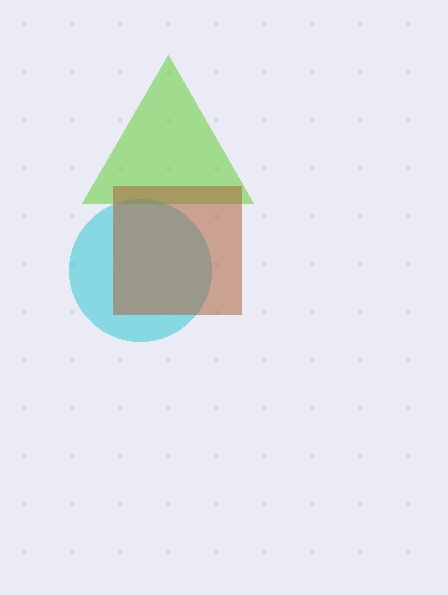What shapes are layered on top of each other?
The layered shapes are: a lime triangle, a cyan circle, a brown square.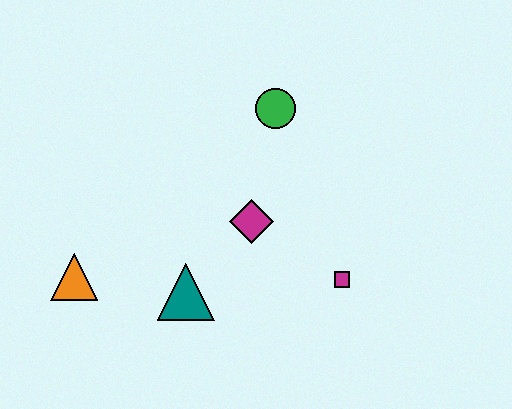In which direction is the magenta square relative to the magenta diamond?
The magenta square is to the right of the magenta diamond.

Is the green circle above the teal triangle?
Yes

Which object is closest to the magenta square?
The magenta diamond is closest to the magenta square.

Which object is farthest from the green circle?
The orange triangle is farthest from the green circle.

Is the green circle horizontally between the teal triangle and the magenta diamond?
No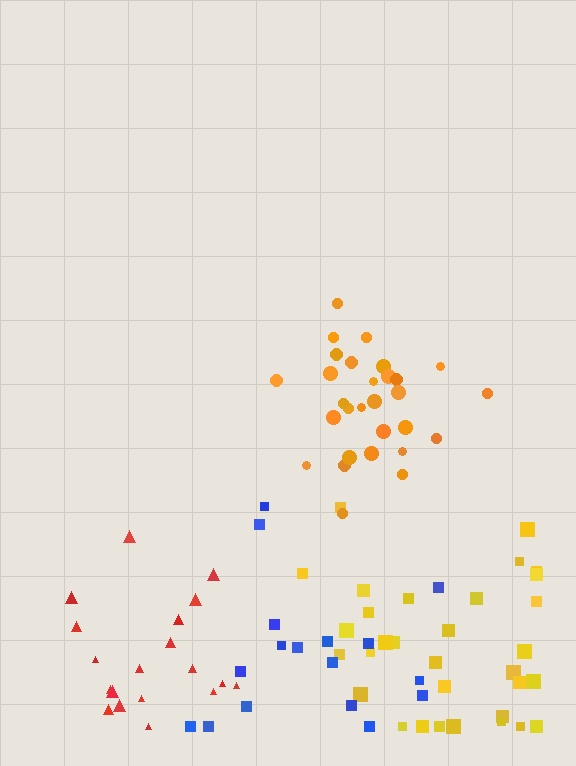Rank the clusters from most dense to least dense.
orange, red, yellow, blue.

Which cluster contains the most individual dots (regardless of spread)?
Yellow (32).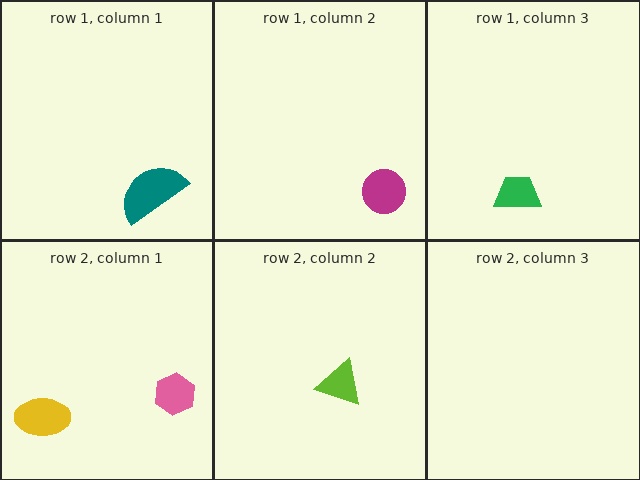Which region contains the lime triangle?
The row 2, column 2 region.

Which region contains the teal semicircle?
The row 1, column 1 region.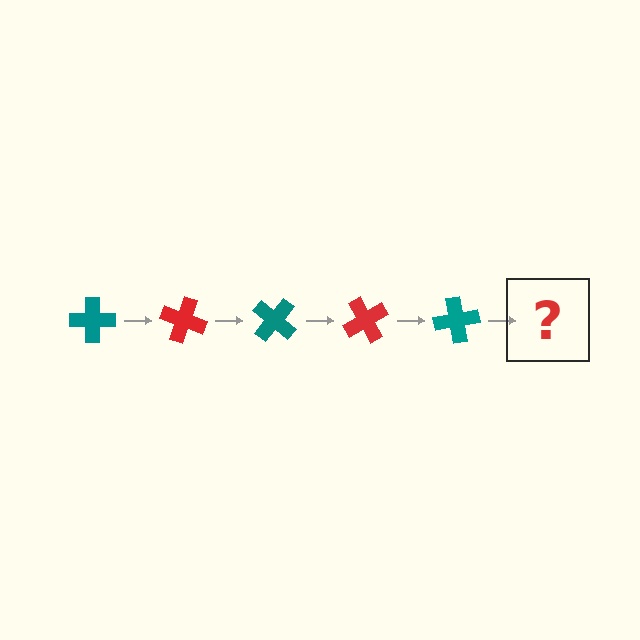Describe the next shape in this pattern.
It should be a red cross, rotated 100 degrees from the start.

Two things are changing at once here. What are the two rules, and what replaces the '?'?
The two rules are that it rotates 20 degrees each step and the color cycles through teal and red. The '?' should be a red cross, rotated 100 degrees from the start.